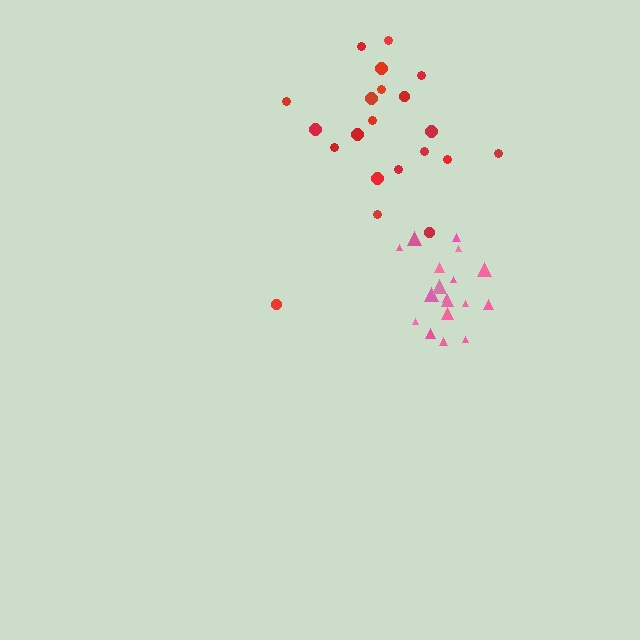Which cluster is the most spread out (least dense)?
Red.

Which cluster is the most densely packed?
Pink.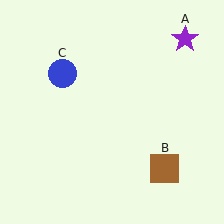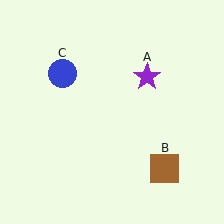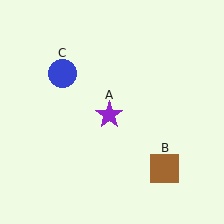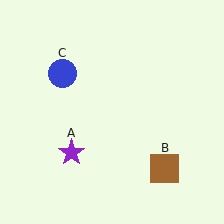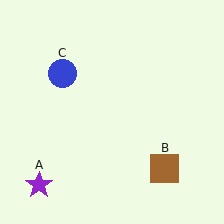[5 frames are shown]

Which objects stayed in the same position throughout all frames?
Brown square (object B) and blue circle (object C) remained stationary.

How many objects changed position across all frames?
1 object changed position: purple star (object A).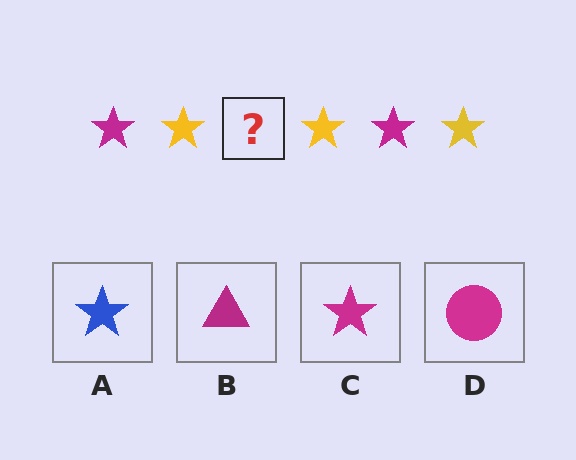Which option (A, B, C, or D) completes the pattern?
C.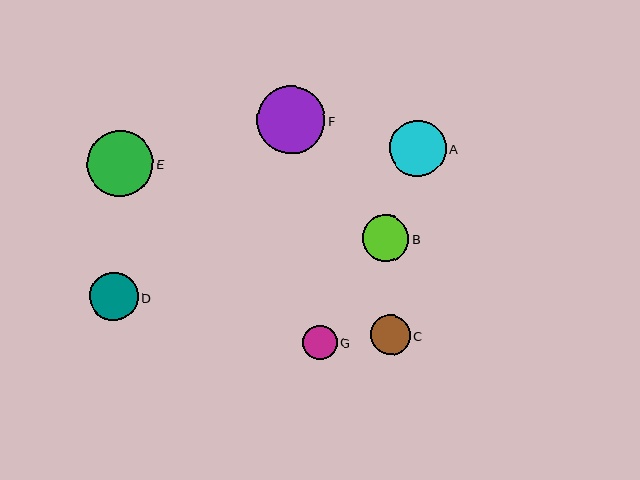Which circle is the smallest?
Circle G is the smallest with a size of approximately 35 pixels.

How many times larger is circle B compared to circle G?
Circle B is approximately 1.3 times the size of circle G.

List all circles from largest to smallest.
From largest to smallest: F, E, A, D, B, C, G.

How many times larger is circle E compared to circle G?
Circle E is approximately 1.9 times the size of circle G.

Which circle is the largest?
Circle F is the largest with a size of approximately 68 pixels.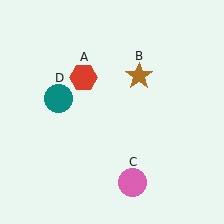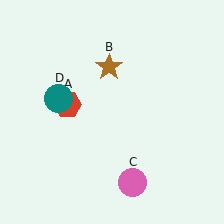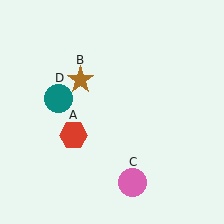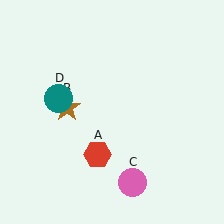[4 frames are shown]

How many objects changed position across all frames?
2 objects changed position: red hexagon (object A), brown star (object B).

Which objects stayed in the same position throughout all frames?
Pink circle (object C) and teal circle (object D) remained stationary.